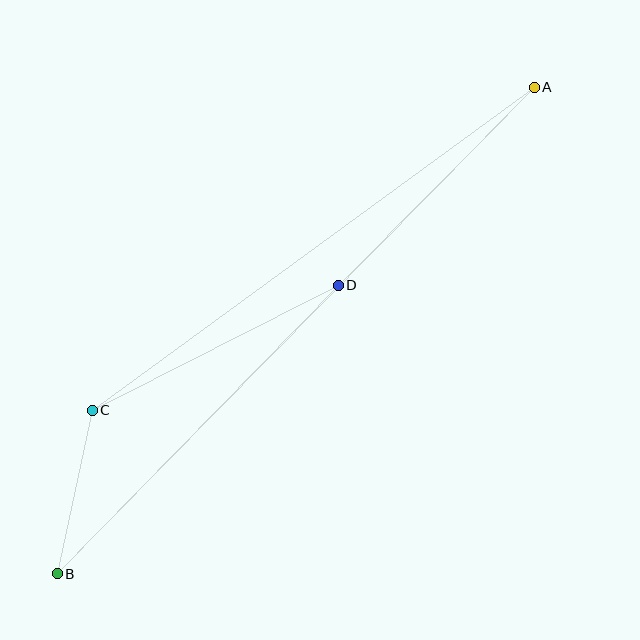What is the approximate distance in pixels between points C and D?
The distance between C and D is approximately 276 pixels.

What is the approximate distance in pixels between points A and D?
The distance between A and D is approximately 278 pixels.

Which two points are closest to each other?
Points B and C are closest to each other.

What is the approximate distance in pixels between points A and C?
The distance between A and C is approximately 547 pixels.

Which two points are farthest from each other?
Points A and B are farthest from each other.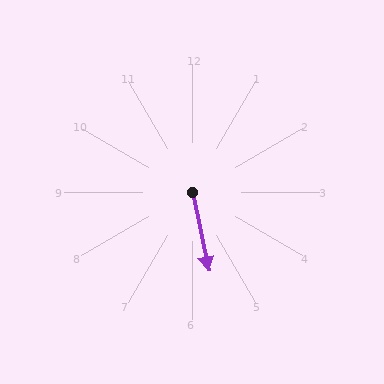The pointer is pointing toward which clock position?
Roughly 6 o'clock.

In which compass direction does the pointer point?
South.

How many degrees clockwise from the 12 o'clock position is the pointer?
Approximately 168 degrees.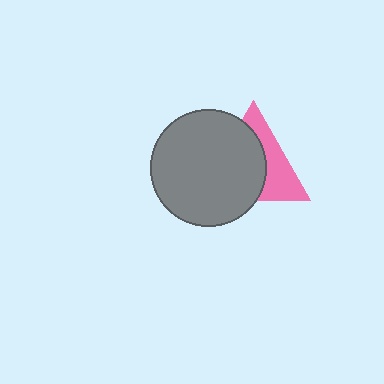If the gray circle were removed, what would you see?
You would see the complete pink triangle.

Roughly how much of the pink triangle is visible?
A small part of it is visible (roughly 41%).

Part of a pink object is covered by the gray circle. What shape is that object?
It is a triangle.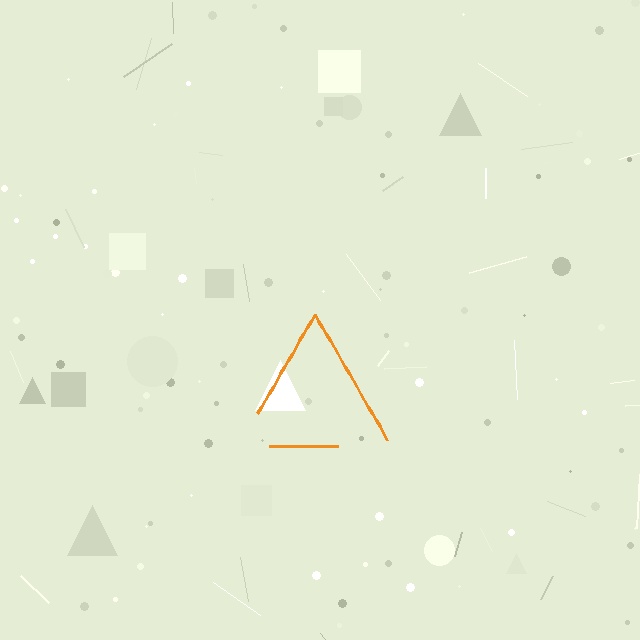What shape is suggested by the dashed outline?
The dashed outline suggests a triangle.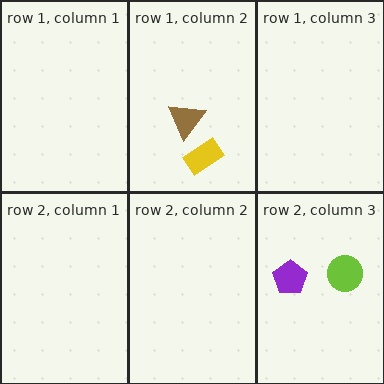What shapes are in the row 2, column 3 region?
The lime circle, the purple pentagon.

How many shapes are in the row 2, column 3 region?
2.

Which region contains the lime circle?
The row 2, column 3 region.